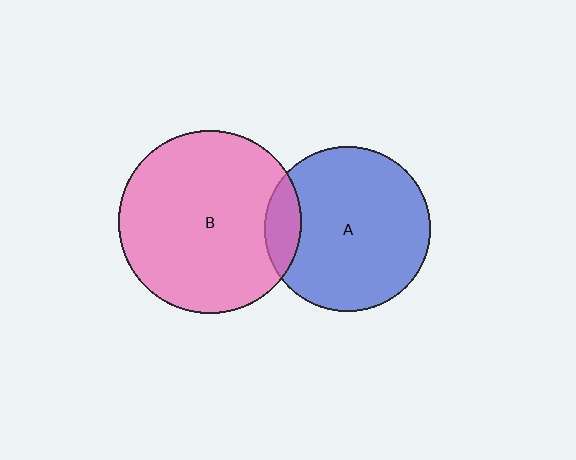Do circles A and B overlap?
Yes.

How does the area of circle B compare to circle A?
Approximately 1.2 times.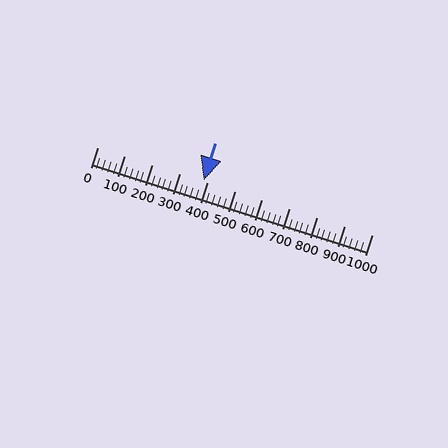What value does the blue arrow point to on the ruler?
The blue arrow points to approximately 387.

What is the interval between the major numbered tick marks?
The major tick marks are spaced 100 units apart.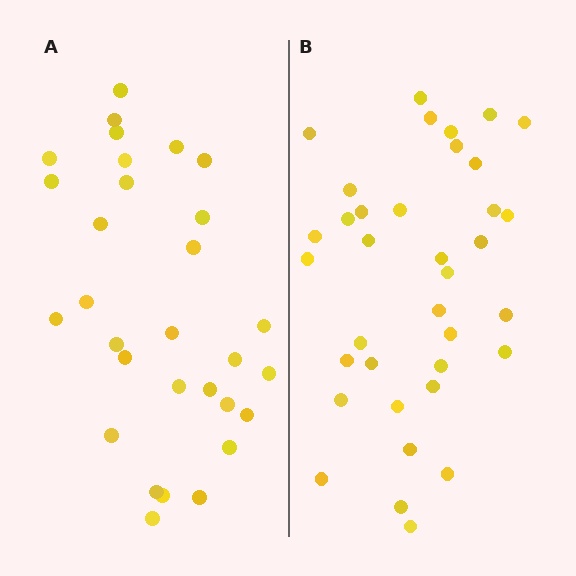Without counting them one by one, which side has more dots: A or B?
Region B (the right region) has more dots.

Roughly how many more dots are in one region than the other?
Region B has about 6 more dots than region A.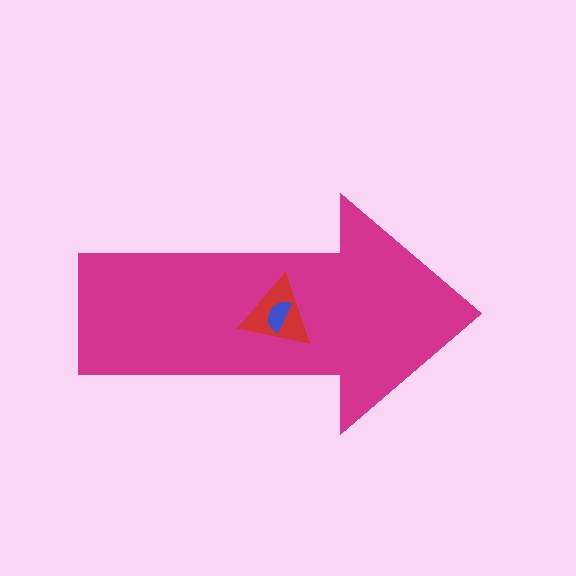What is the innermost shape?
The blue semicircle.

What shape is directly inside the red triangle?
The blue semicircle.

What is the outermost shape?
The magenta arrow.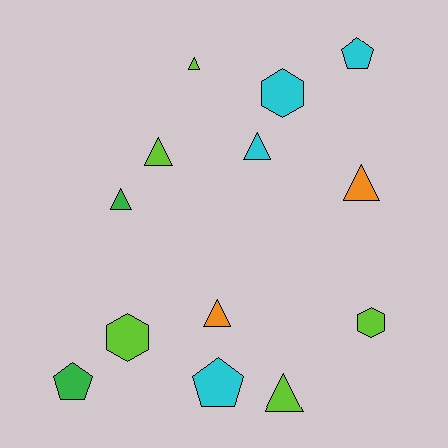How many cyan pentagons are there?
There are 2 cyan pentagons.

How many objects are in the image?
There are 13 objects.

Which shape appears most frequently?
Triangle, with 7 objects.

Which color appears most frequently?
Lime, with 5 objects.